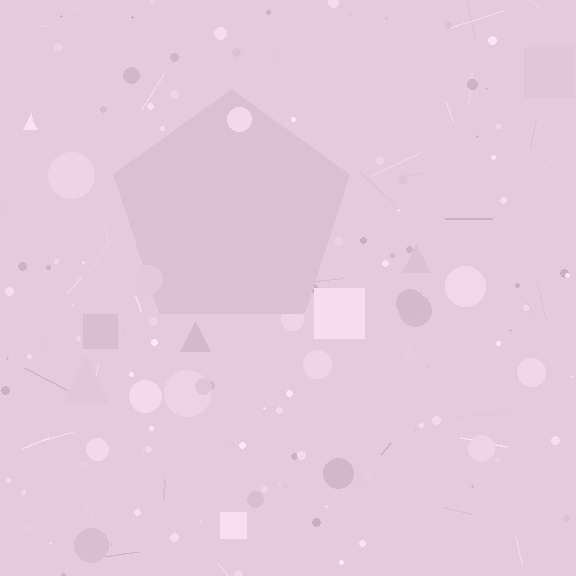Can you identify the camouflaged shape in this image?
The camouflaged shape is a pentagon.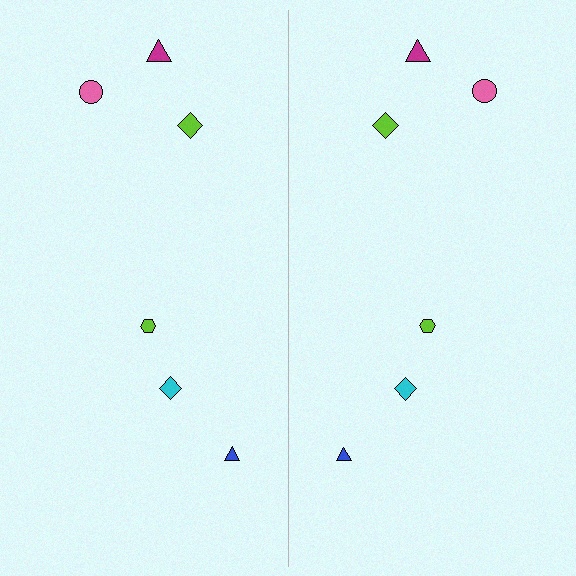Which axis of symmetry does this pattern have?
The pattern has a vertical axis of symmetry running through the center of the image.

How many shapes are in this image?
There are 12 shapes in this image.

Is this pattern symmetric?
Yes, this pattern has bilateral (reflection) symmetry.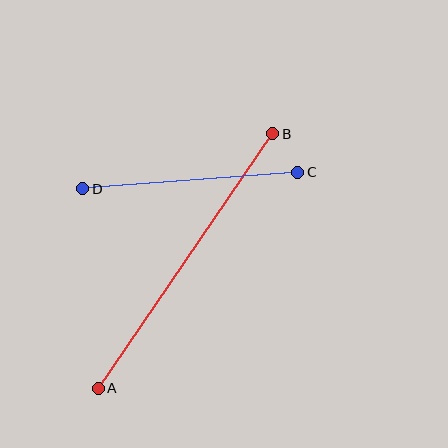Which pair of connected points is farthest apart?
Points A and B are farthest apart.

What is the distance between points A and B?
The distance is approximately 309 pixels.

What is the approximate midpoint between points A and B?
The midpoint is at approximately (185, 261) pixels.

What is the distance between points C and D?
The distance is approximately 215 pixels.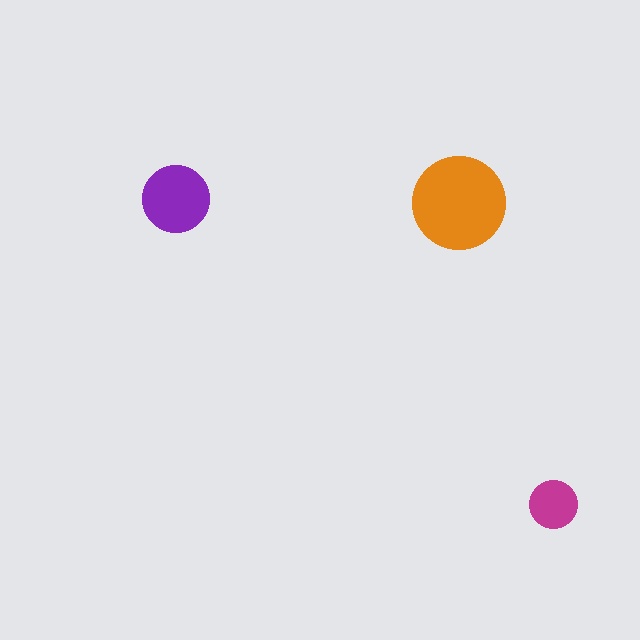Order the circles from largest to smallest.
the orange one, the purple one, the magenta one.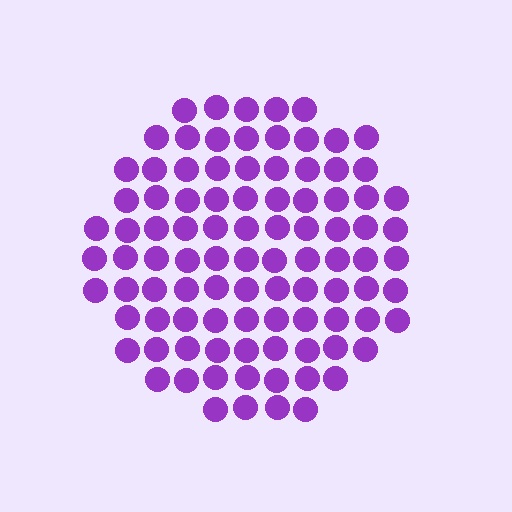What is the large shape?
The large shape is a circle.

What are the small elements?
The small elements are circles.